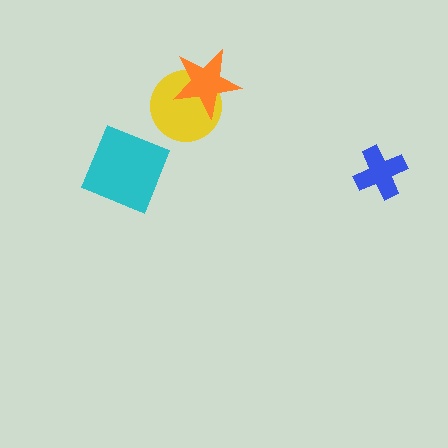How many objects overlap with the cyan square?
0 objects overlap with the cyan square.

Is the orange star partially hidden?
No, no other shape covers it.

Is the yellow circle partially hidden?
Yes, it is partially covered by another shape.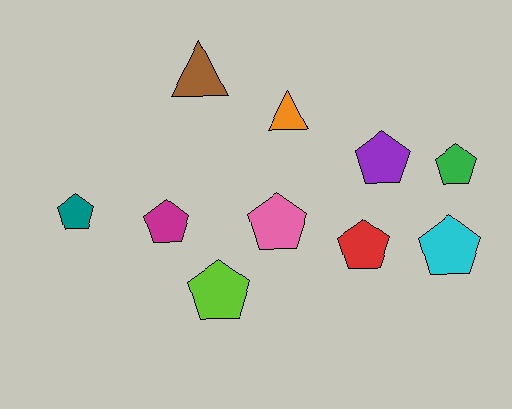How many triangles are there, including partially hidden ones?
There are 2 triangles.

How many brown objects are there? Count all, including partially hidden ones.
There is 1 brown object.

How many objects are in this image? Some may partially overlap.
There are 10 objects.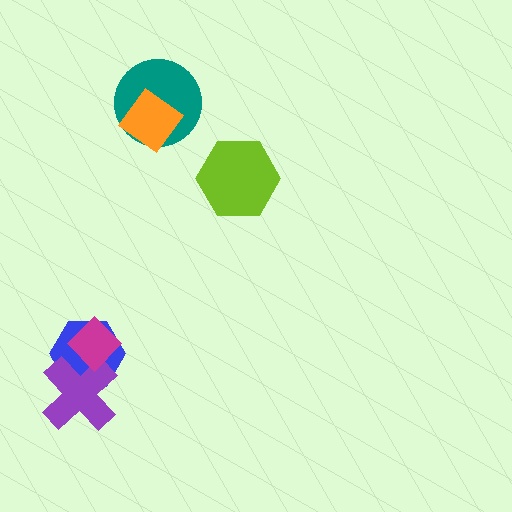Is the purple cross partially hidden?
Yes, it is partially covered by another shape.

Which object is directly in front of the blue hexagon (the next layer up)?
The purple cross is directly in front of the blue hexagon.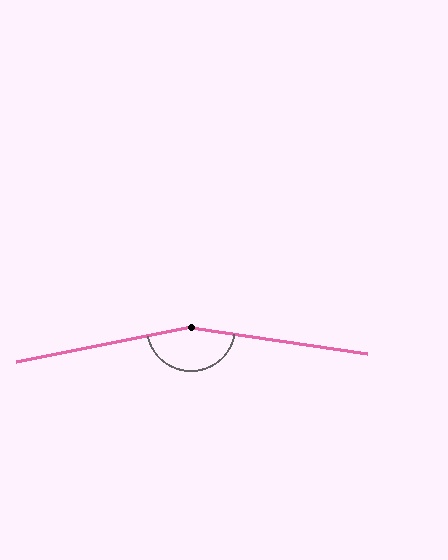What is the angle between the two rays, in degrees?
Approximately 160 degrees.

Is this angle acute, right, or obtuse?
It is obtuse.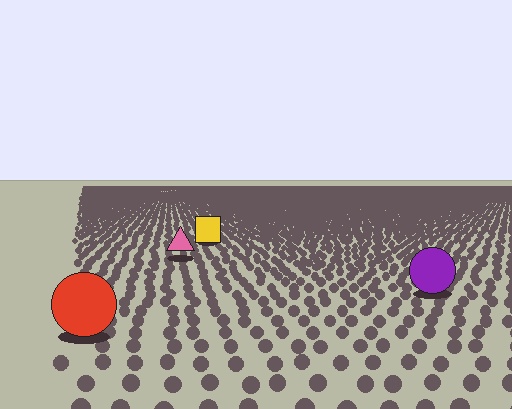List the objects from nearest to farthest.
From nearest to farthest: the red circle, the purple circle, the pink triangle, the yellow square.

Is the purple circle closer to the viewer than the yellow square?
Yes. The purple circle is closer — you can tell from the texture gradient: the ground texture is coarser near it.